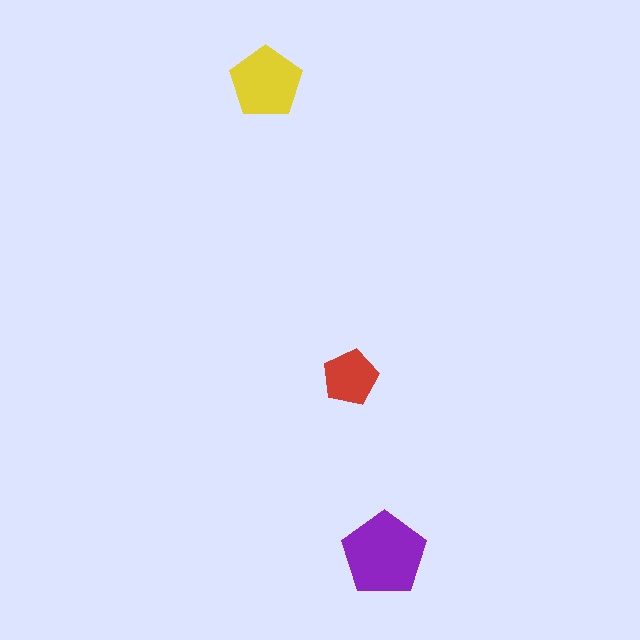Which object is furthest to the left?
The yellow pentagon is leftmost.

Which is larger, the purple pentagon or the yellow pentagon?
The purple one.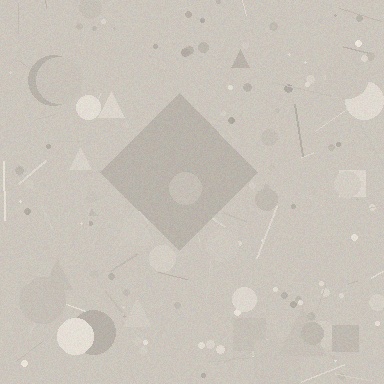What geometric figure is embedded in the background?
A diamond is embedded in the background.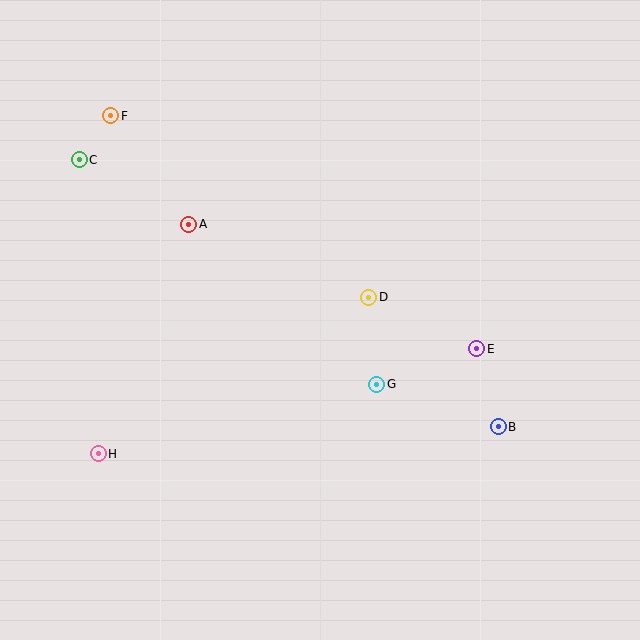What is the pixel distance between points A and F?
The distance between A and F is 134 pixels.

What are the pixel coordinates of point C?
Point C is at (79, 160).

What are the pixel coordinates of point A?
Point A is at (189, 224).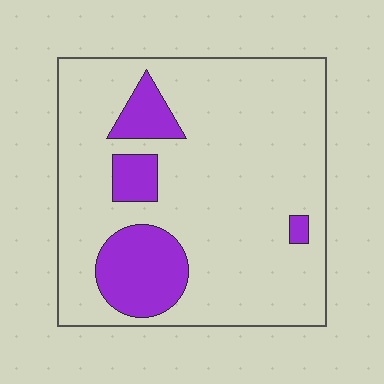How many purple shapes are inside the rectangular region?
4.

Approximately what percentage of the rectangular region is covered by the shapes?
Approximately 15%.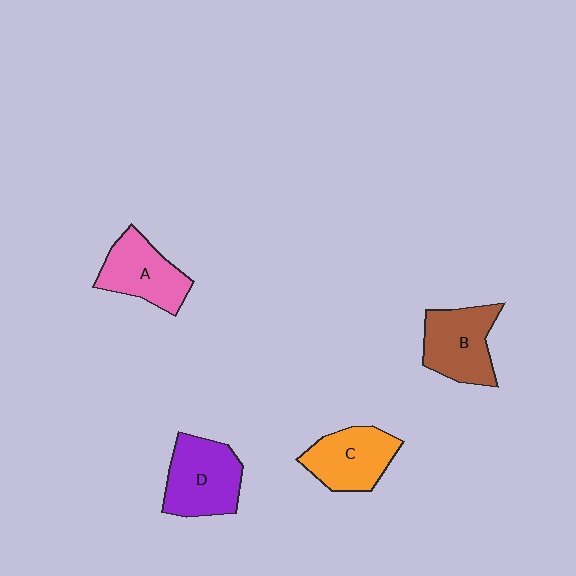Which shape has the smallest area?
Shape A (pink).